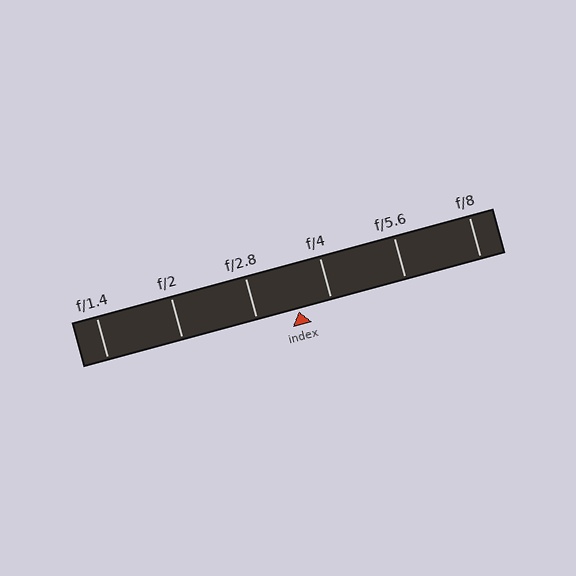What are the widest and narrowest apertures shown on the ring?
The widest aperture shown is f/1.4 and the narrowest is f/8.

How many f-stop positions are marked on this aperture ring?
There are 6 f-stop positions marked.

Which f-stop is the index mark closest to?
The index mark is closest to f/4.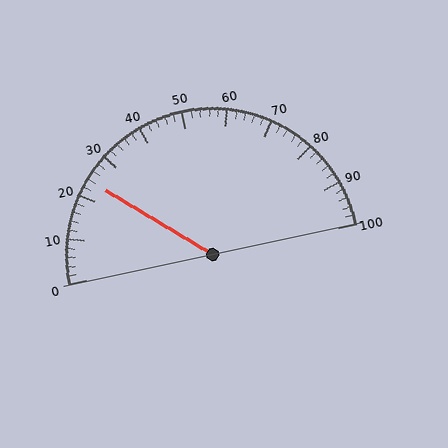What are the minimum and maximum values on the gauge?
The gauge ranges from 0 to 100.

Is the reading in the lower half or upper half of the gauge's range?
The reading is in the lower half of the range (0 to 100).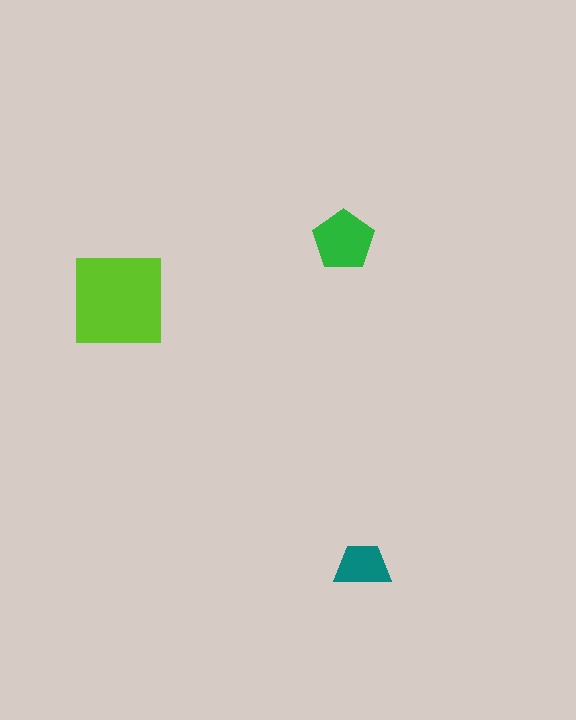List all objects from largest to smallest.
The lime square, the green pentagon, the teal trapezoid.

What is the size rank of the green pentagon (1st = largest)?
2nd.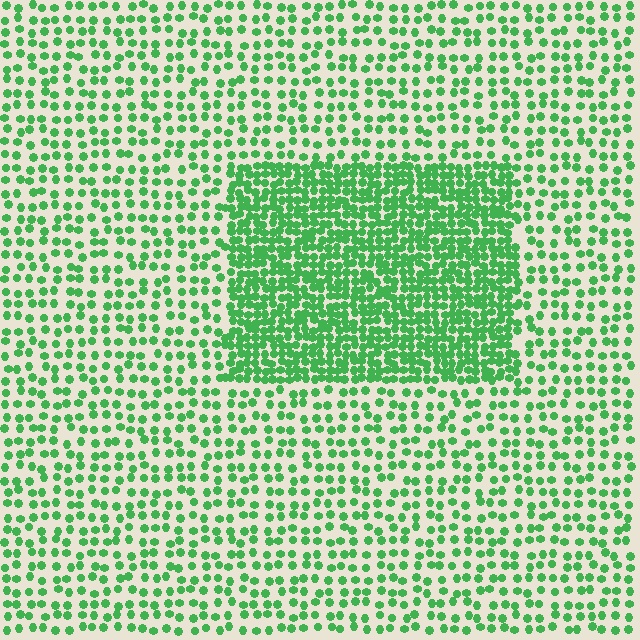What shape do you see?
I see a rectangle.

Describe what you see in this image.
The image contains small green elements arranged at two different densities. A rectangle-shaped region is visible where the elements are more densely packed than the surrounding area.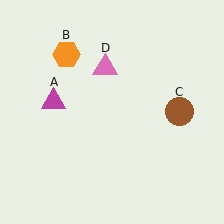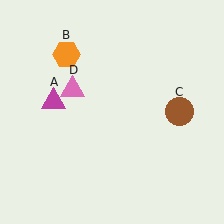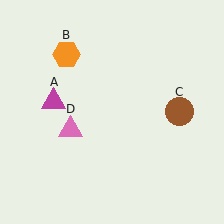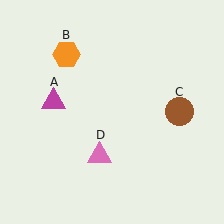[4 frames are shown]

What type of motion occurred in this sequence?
The pink triangle (object D) rotated counterclockwise around the center of the scene.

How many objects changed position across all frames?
1 object changed position: pink triangle (object D).